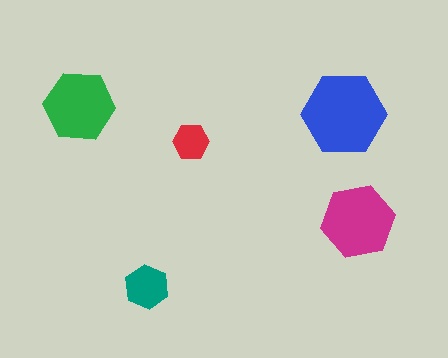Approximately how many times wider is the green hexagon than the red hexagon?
About 2 times wider.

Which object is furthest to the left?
The green hexagon is leftmost.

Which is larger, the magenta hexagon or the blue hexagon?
The blue one.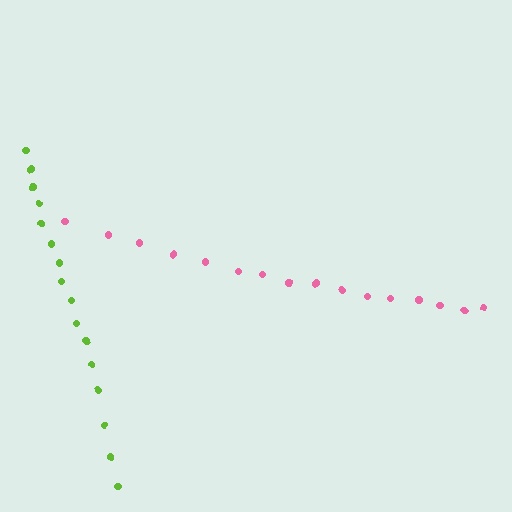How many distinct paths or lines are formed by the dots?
There are 2 distinct paths.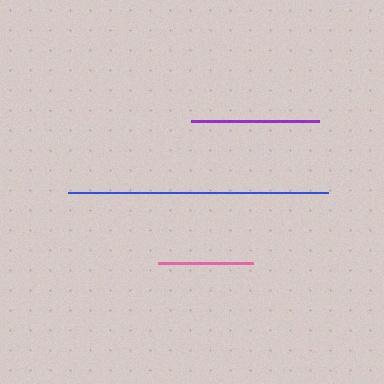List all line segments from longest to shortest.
From longest to shortest: blue, purple, pink.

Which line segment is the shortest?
The pink line is the shortest at approximately 95 pixels.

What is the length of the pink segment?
The pink segment is approximately 95 pixels long.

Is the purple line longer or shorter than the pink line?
The purple line is longer than the pink line.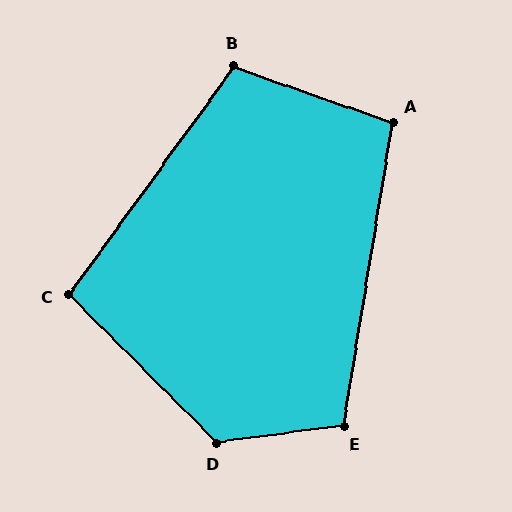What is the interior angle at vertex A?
Approximately 100 degrees (obtuse).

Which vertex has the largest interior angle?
D, at approximately 127 degrees.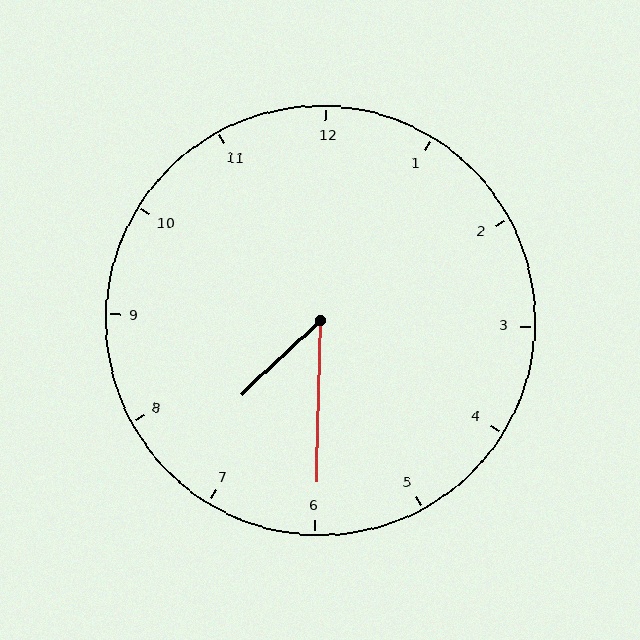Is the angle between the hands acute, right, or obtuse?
It is acute.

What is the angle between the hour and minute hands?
Approximately 45 degrees.